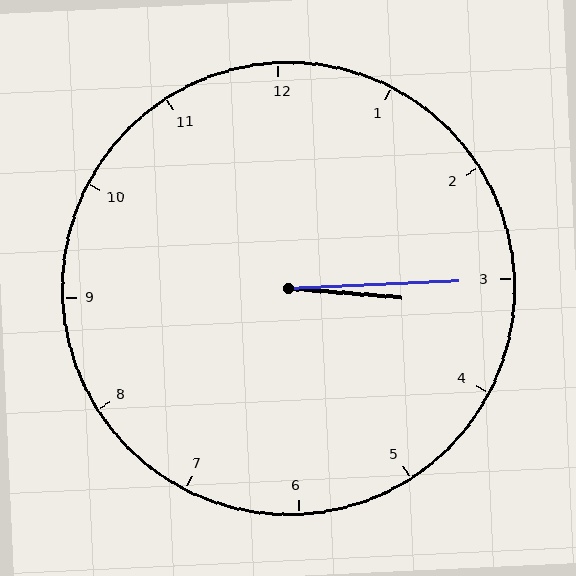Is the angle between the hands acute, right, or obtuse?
It is acute.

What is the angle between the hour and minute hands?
Approximately 8 degrees.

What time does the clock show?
3:15.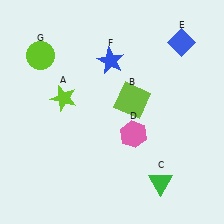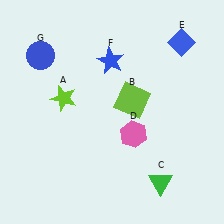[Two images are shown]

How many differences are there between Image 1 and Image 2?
There is 1 difference between the two images.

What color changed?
The circle (G) changed from lime in Image 1 to blue in Image 2.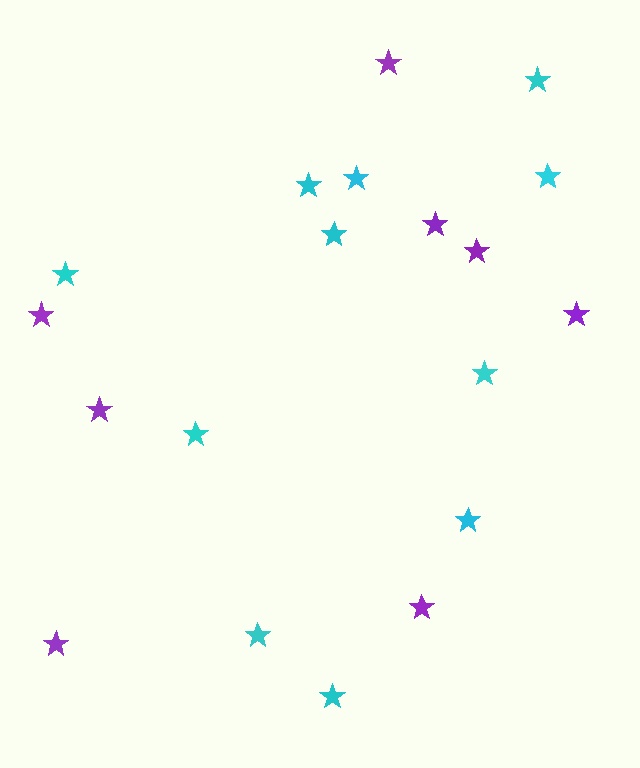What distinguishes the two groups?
There are 2 groups: one group of cyan stars (11) and one group of purple stars (8).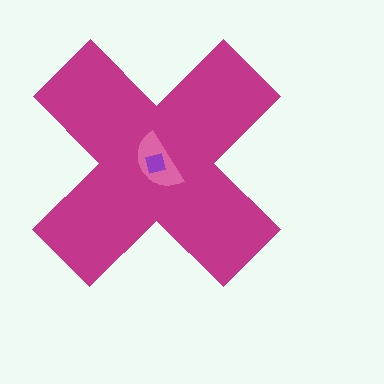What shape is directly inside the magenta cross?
The pink semicircle.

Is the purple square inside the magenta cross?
Yes.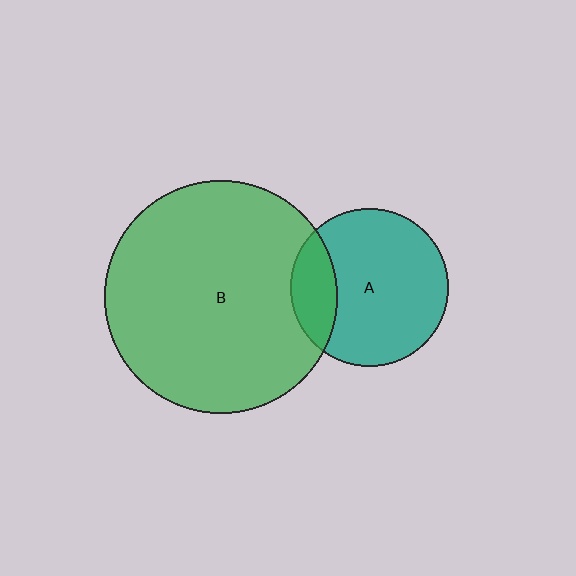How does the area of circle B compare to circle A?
Approximately 2.2 times.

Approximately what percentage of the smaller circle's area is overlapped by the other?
Approximately 20%.